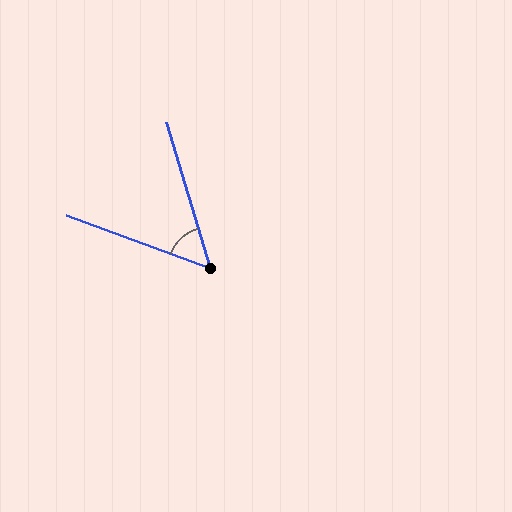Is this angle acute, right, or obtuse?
It is acute.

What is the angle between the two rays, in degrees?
Approximately 53 degrees.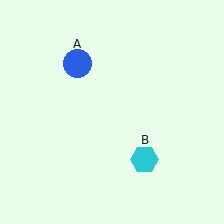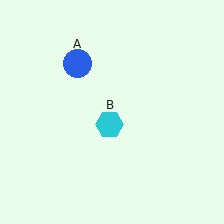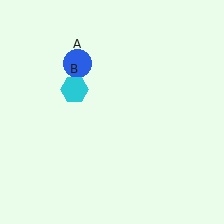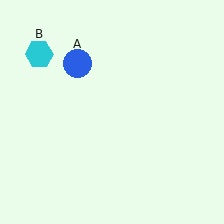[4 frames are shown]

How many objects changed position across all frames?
1 object changed position: cyan hexagon (object B).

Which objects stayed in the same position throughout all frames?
Blue circle (object A) remained stationary.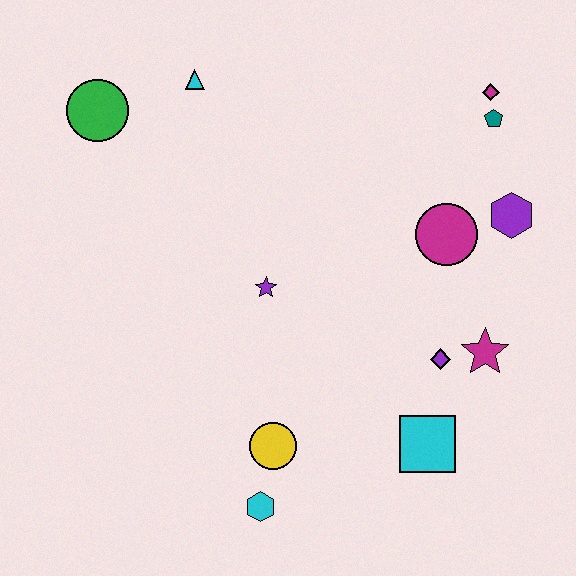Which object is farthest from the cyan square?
The green circle is farthest from the cyan square.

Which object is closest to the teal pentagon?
The magenta diamond is closest to the teal pentagon.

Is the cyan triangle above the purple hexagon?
Yes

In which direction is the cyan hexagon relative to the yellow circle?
The cyan hexagon is below the yellow circle.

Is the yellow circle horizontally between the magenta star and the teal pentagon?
No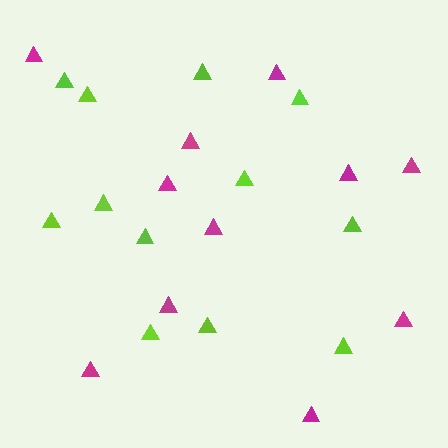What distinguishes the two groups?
There are 2 groups: one group of lime triangles (12) and one group of magenta triangles (11).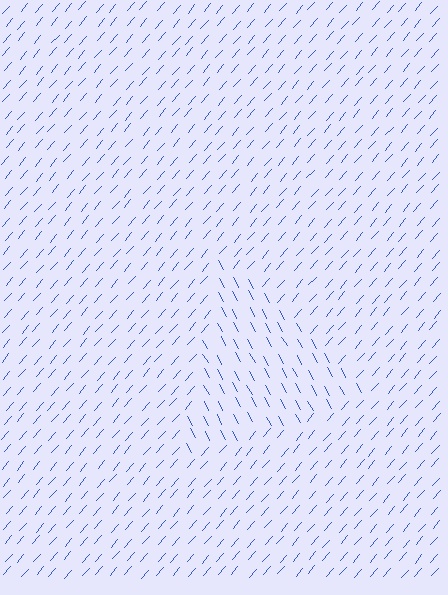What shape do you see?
I see a triangle.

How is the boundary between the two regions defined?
The boundary is defined purely by a change in line orientation (approximately 70 degrees difference). All lines are the same color and thickness.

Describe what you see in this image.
The image is filled with small blue line segments. A triangle region in the image has lines oriented differently from the surrounding lines, creating a visible texture boundary.